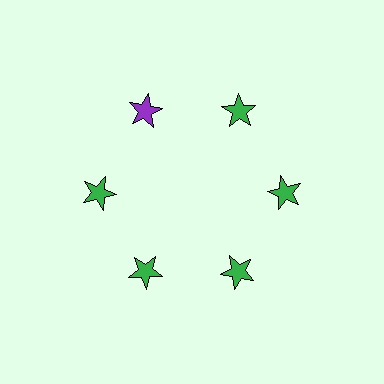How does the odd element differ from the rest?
It has a different color: purple instead of green.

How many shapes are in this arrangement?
There are 6 shapes arranged in a ring pattern.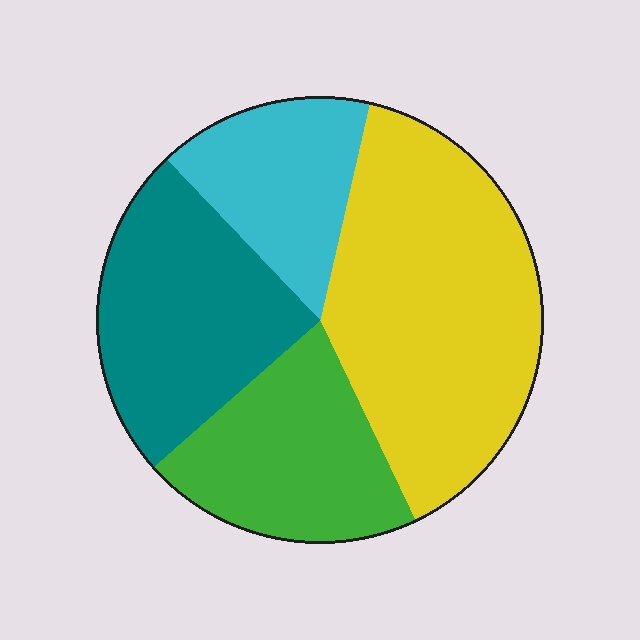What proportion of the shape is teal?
Teal covers roughly 25% of the shape.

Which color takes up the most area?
Yellow, at roughly 40%.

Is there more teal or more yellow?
Yellow.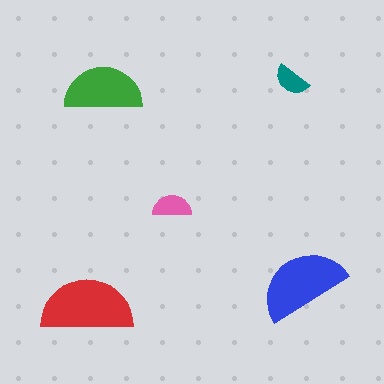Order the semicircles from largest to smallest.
the red one, the blue one, the green one, the pink one, the teal one.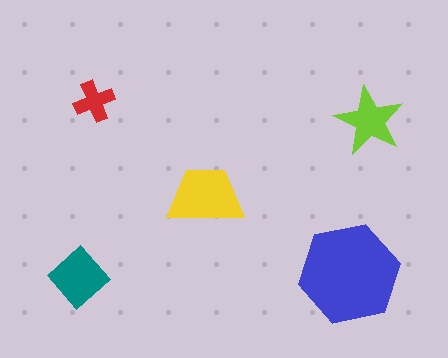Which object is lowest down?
The teal diamond is bottommost.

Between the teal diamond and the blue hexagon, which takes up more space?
The blue hexagon.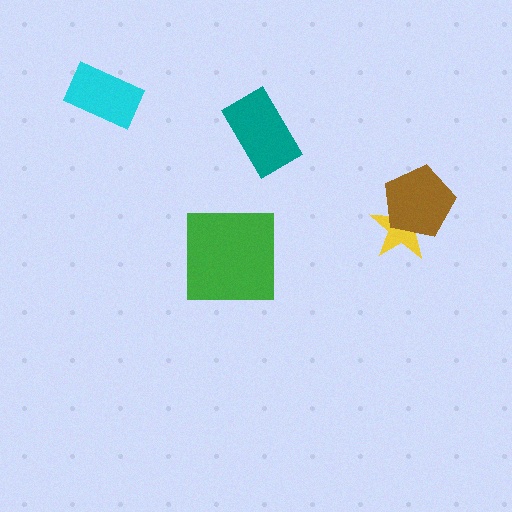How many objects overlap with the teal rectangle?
0 objects overlap with the teal rectangle.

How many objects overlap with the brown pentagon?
1 object overlaps with the brown pentagon.